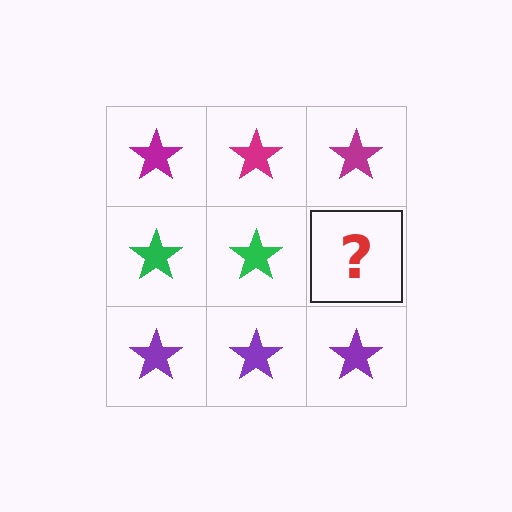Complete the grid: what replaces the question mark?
The question mark should be replaced with a green star.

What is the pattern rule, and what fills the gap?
The rule is that each row has a consistent color. The gap should be filled with a green star.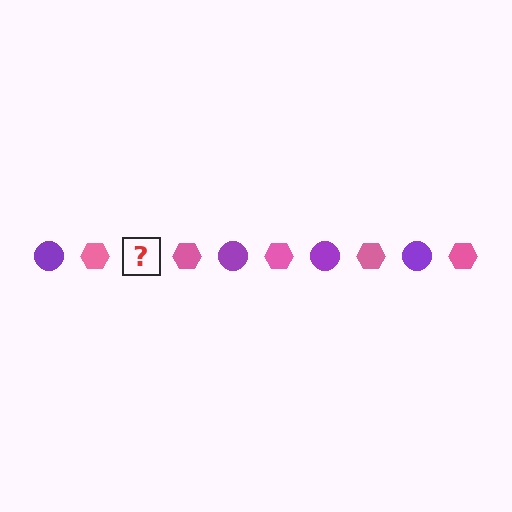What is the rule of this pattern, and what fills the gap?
The rule is that the pattern alternates between purple circle and pink hexagon. The gap should be filled with a purple circle.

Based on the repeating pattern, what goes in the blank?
The blank should be a purple circle.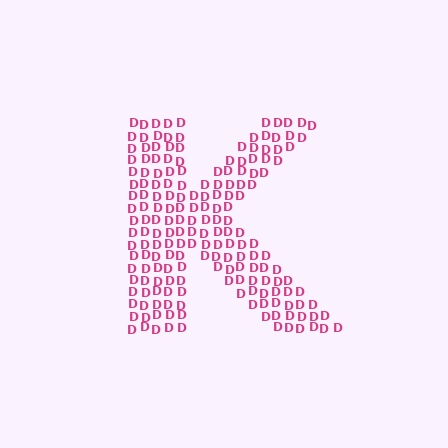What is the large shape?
The large shape is the letter K.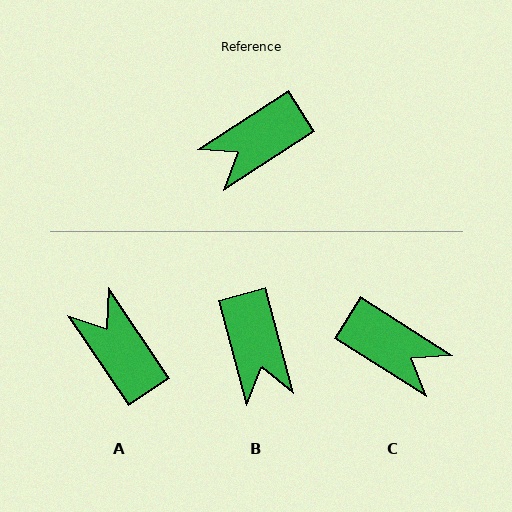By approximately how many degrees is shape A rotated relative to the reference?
Approximately 89 degrees clockwise.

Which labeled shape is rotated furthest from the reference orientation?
C, about 114 degrees away.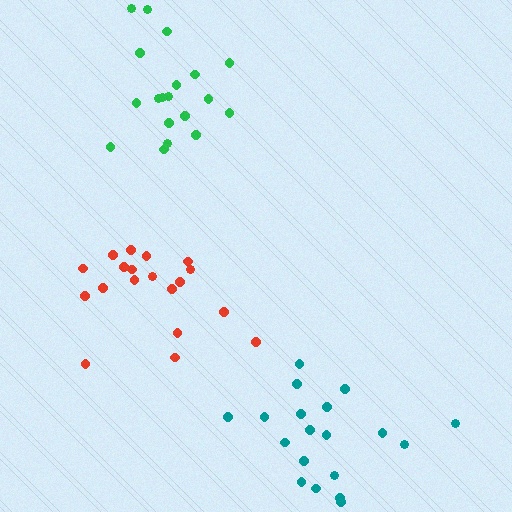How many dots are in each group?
Group 1: 19 dots, Group 2: 19 dots, Group 3: 19 dots (57 total).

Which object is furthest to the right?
The teal cluster is rightmost.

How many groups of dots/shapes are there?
There are 3 groups.